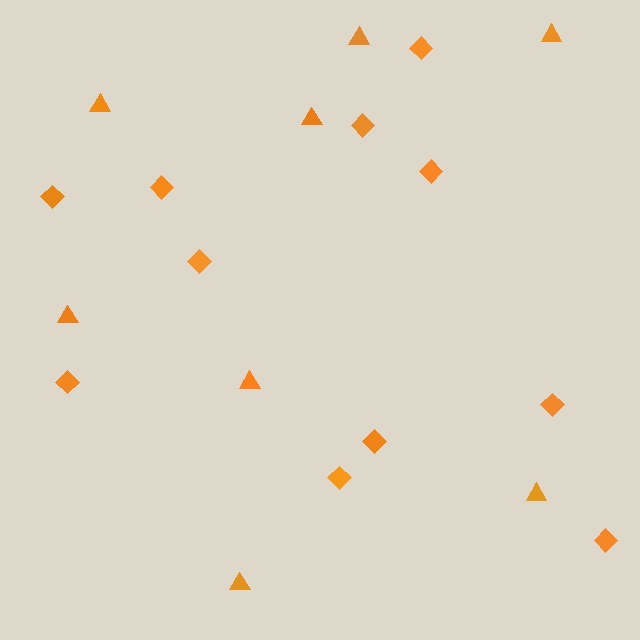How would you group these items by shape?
There are 2 groups: one group of triangles (8) and one group of diamonds (11).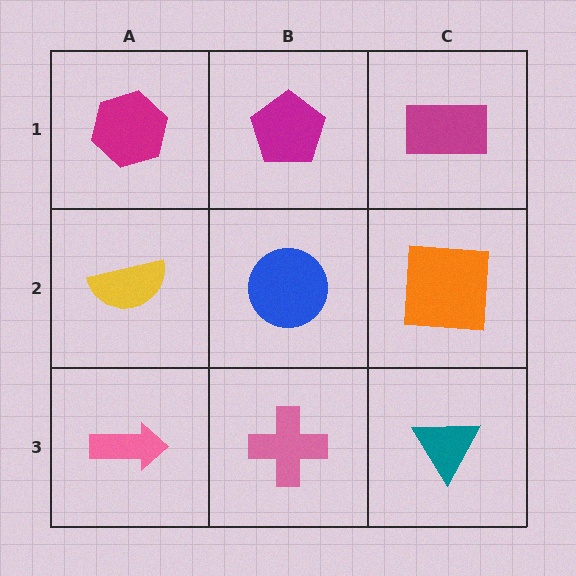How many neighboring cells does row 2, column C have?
3.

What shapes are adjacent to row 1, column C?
An orange square (row 2, column C), a magenta pentagon (row 1, column B).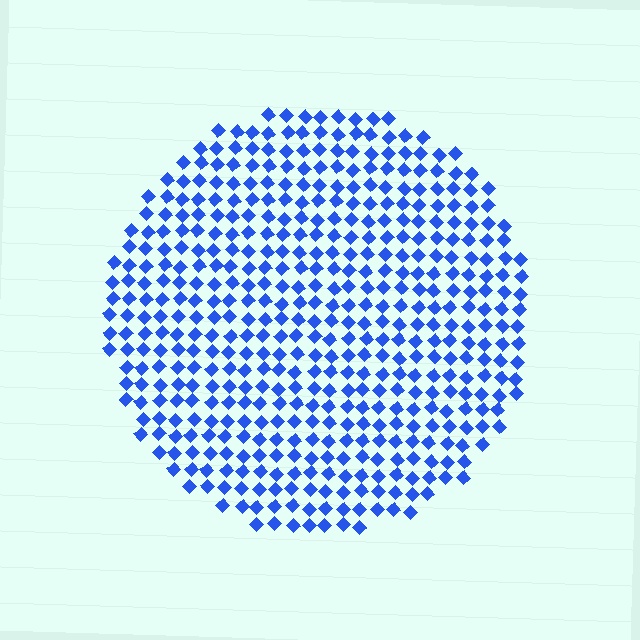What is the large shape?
The large shape is a circle.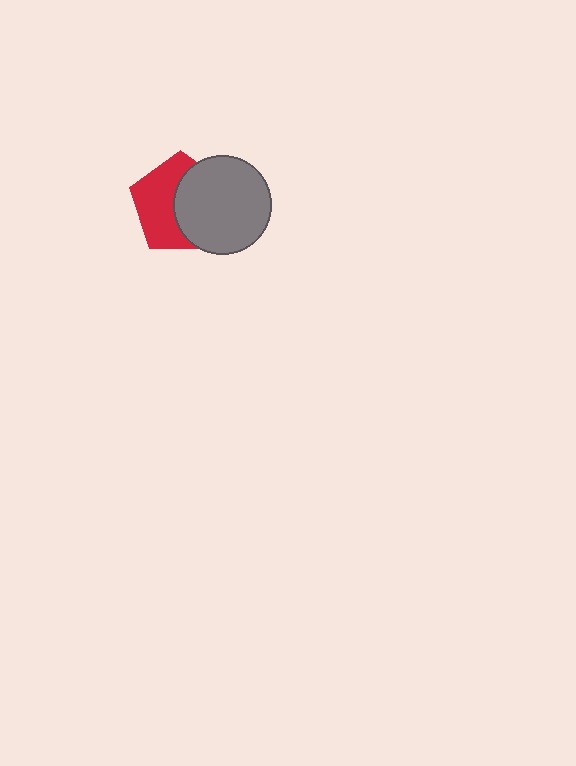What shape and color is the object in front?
The object in front is a gray circle.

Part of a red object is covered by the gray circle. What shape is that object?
It is a pentagon.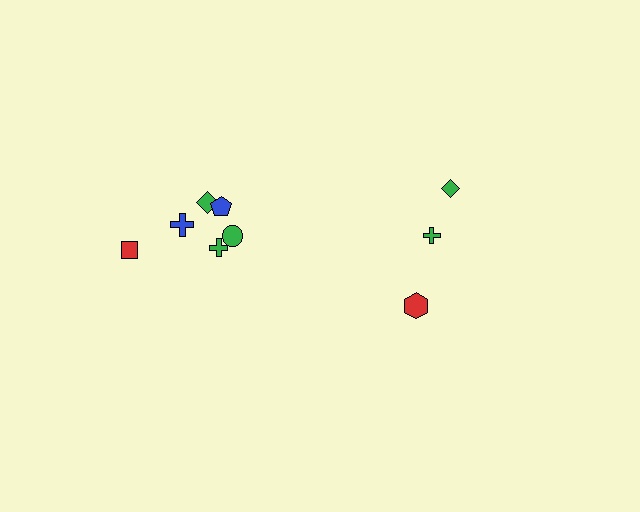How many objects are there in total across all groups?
There are 9 objects.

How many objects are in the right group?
There are 3 objects.